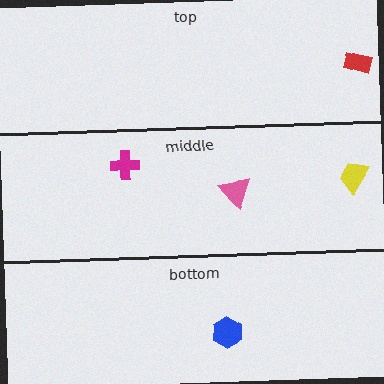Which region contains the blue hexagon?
The bottom region.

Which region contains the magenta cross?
The middle region.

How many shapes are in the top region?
1.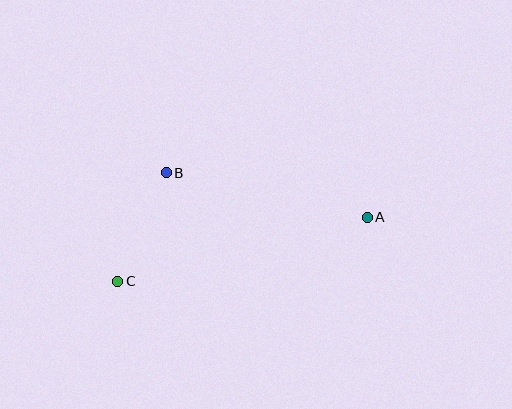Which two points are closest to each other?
Points B and C are closest to each other.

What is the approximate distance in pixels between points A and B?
The distance between A and B is approximately 206 pixels.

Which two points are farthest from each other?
Points A and C are farthest from each other.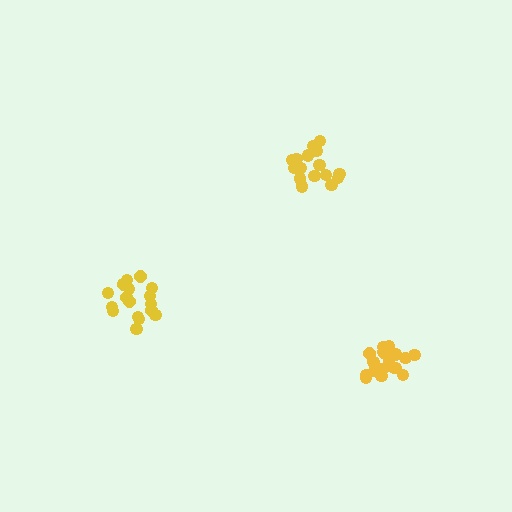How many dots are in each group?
Group 1: 17 dots, Group 2: 19 dots, Group 3: 18 dots (54 total).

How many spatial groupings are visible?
There are 3 spatial groupings.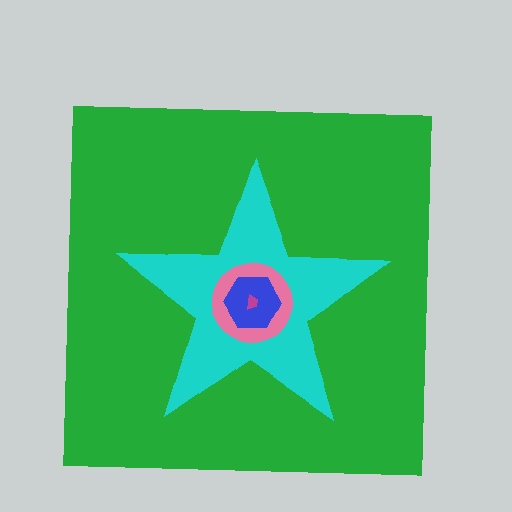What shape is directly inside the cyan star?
The pink circle.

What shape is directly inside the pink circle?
The blue hexagon.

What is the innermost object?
The magenta trapezoid.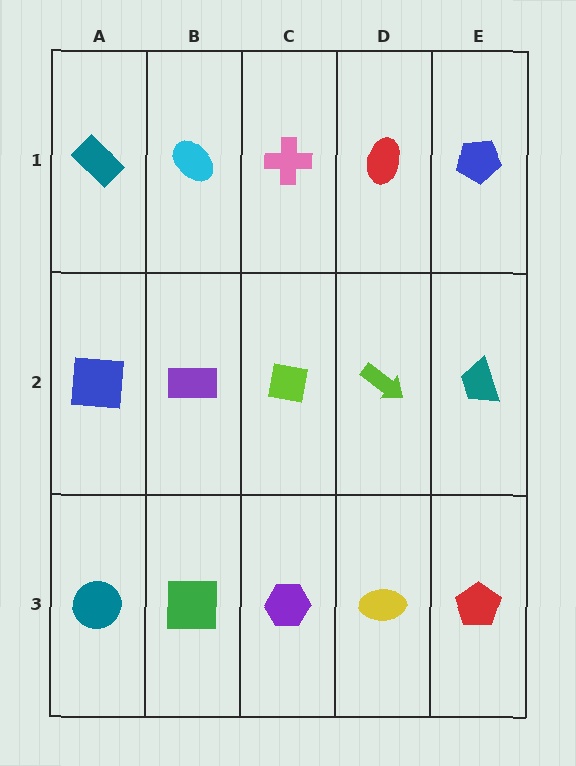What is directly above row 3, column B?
A purple rectangle.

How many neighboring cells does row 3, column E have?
2.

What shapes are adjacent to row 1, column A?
A blue square (row 2, column A), a cyan ellipse (row 1, column B).